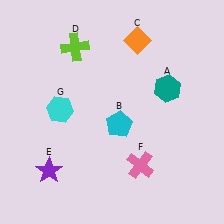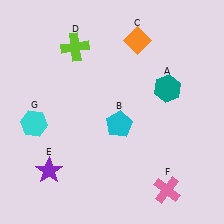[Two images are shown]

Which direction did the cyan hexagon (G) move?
The cyan hexagon (G) moved left.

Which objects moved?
The objects that moved are: the pink cross (F), the cyan hexagon (G).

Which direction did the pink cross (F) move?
The pink cross (F) moved right.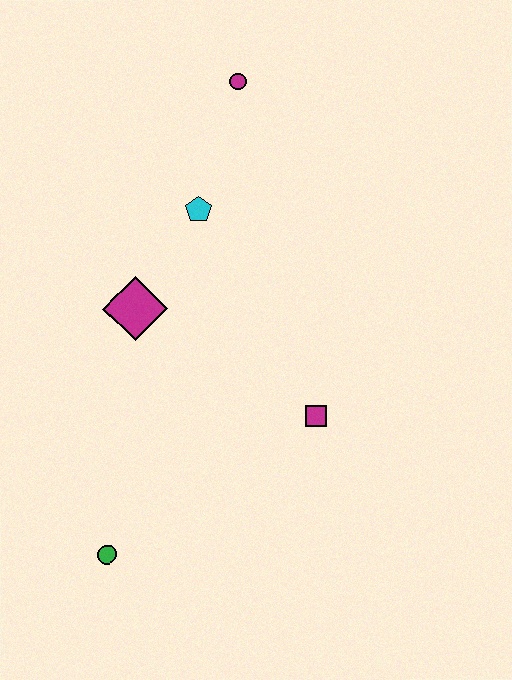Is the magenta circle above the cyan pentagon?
Yes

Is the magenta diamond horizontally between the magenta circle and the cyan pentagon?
No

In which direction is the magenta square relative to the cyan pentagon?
The magenta square is below the cyan pentagon.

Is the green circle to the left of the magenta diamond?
Yes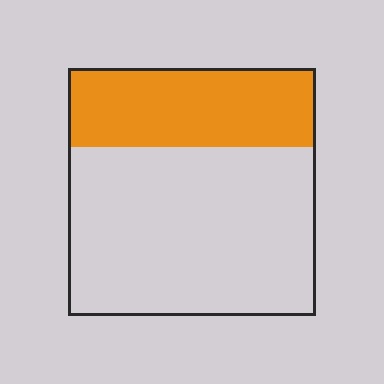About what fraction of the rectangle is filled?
About one third (1/3).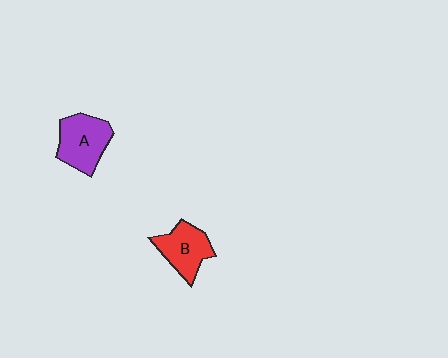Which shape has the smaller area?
Shape B (red).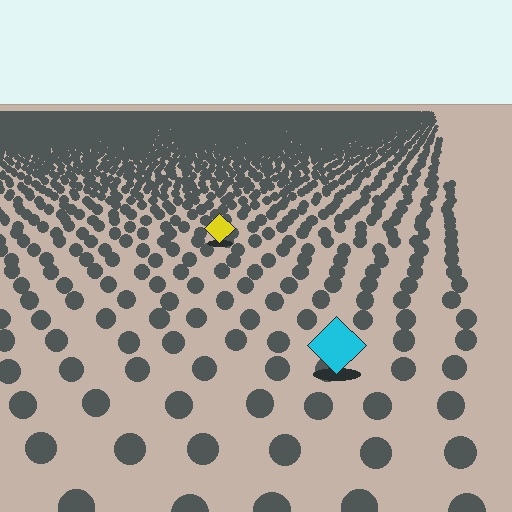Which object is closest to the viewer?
The cyan diamond is closest. The texture marks near it are larger and more spread out.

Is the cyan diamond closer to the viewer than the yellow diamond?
Yes. The cyan diamond is closer — you can tell from the texture gradient: the ground texture is coarser near it.